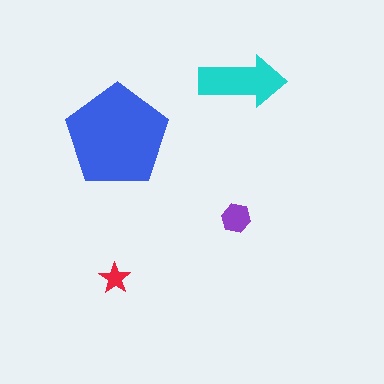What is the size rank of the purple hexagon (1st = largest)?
3rd.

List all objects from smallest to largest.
The red star, the purple hexagon, the cyan arrow, the blue pentagon.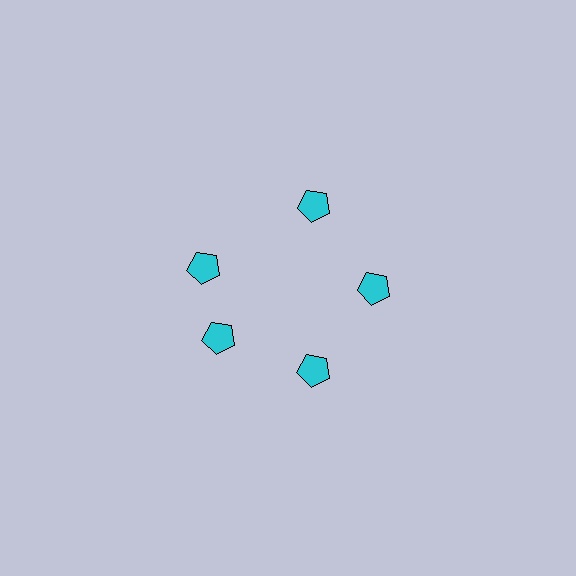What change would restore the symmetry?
The symmetry would be restored by rotating it back into even spacing with its neighbors so that all 5 pentagons sit at equal angles and equal distance from the center.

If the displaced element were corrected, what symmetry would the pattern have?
It would have 5-fold rotational symmetry — the pattern would map onto itself every 72 degrees.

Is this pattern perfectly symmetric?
No. The 5 cyan pentagons are arranged in a ring, but one element near the 10 o'clock position is rotated out of alignment along the ring, breaking the 5-fold rotational symmetry.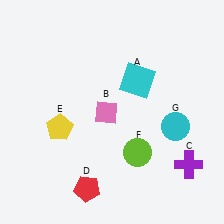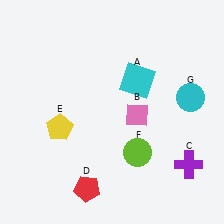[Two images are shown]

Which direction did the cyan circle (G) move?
The cyan circle (G) moved up.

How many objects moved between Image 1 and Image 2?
2 objects moved between the two images.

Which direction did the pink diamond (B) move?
The pink diamond (B) moved right.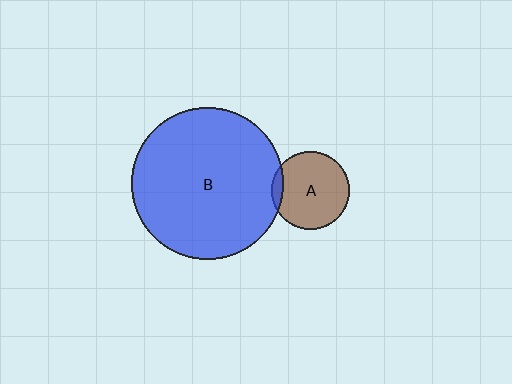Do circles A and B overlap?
Yes.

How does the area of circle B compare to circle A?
Approximately 3.8 times.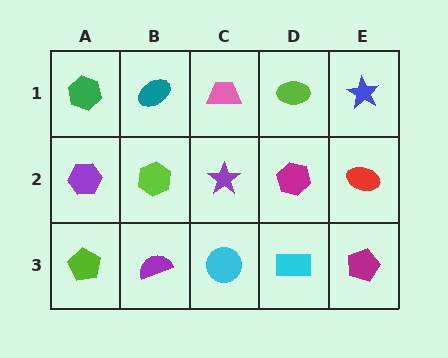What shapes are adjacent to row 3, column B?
A lime hexagon (row 2, column B), a lime pentagon (row 3, column A), a cyan circle (row 3, column C).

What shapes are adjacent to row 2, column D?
A lime ellipse (row 1, column D), a cyan rectangle (row 3, column D), a purple star (row 2, column C), a red ellipse (row 2, column E).